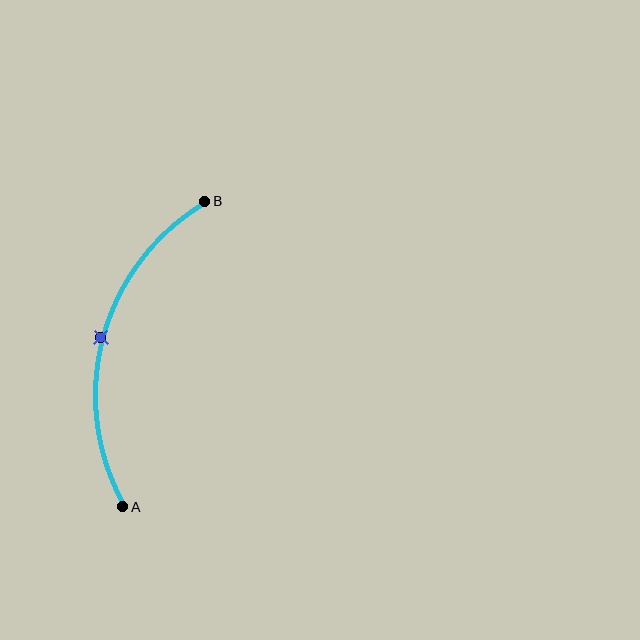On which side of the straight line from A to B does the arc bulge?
The arc bulges to the left of the straight line connecting A and B.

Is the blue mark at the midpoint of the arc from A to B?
Yes. The blue mark lies on the arc at equal arc-length from both A and B — it is the arc midpoint.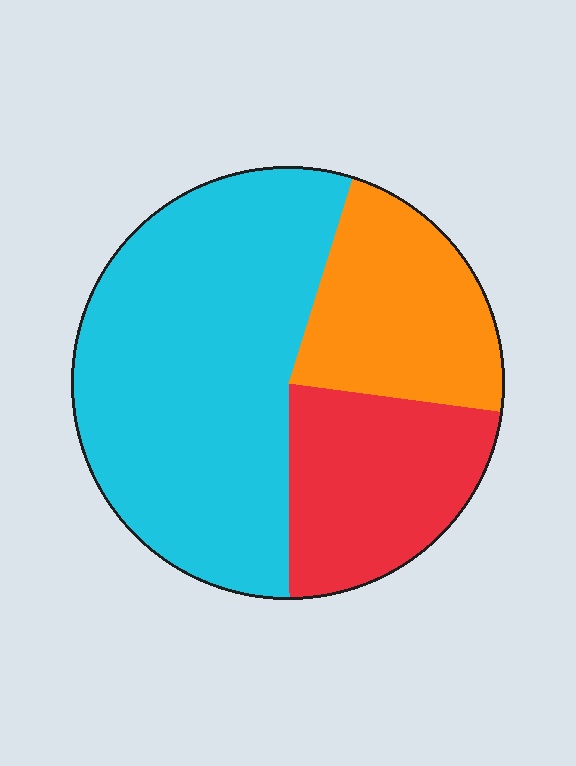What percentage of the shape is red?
Red covers 23% of the shape.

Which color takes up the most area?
Cyan, at roughly 55%.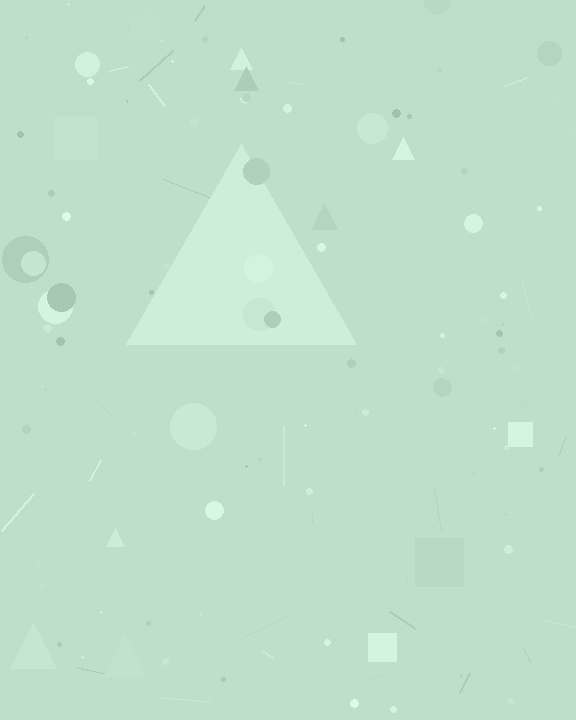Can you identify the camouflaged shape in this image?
The camouflaged shape is a triangle.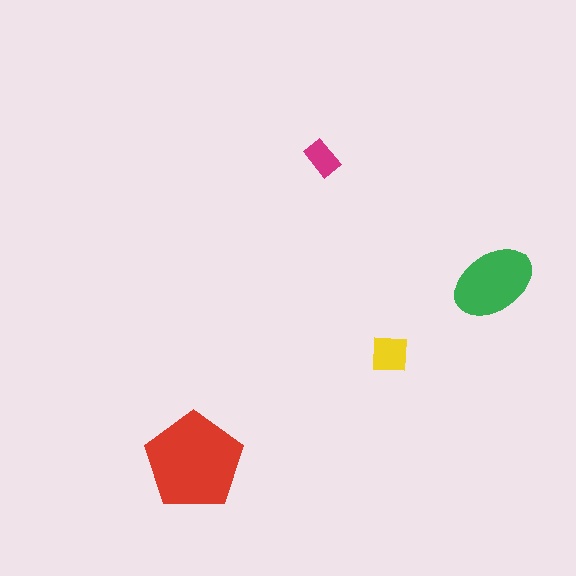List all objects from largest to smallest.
The red pentagon, the green ellipse, the yellow square, the magenta rectangle.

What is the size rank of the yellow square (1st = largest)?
3rd.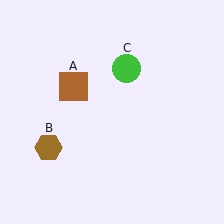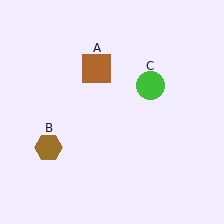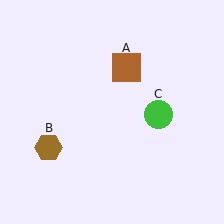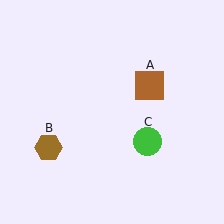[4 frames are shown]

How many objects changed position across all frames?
2 objects changed position: brown square (object A), green circle (object C).